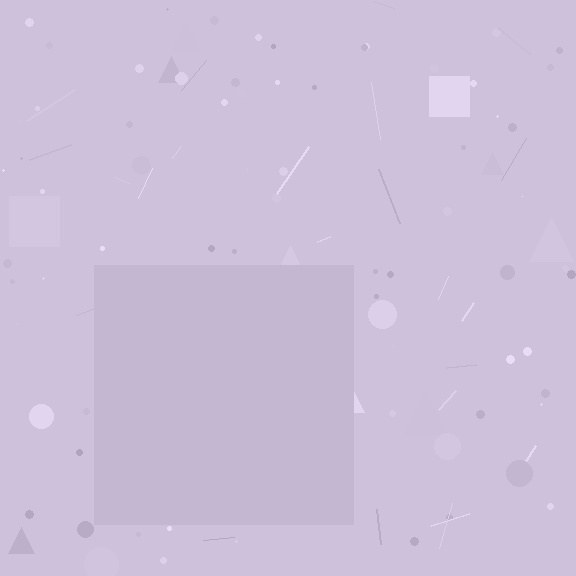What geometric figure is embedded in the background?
A square is embedded in the background.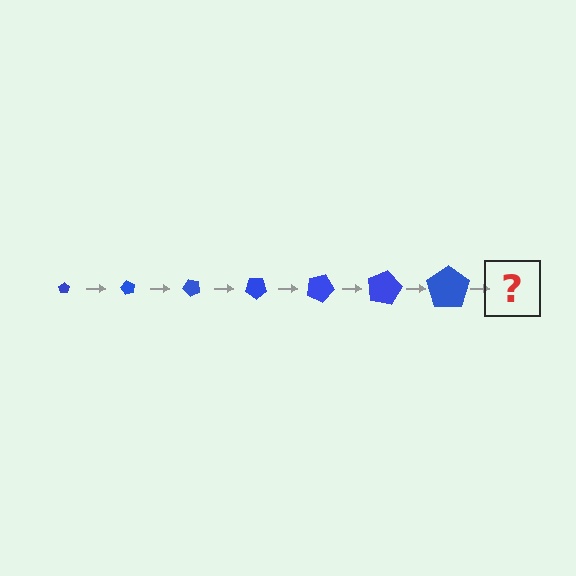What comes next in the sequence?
The next element should be a pentagon, larger than the previous one and rotated 420 degrees from the start.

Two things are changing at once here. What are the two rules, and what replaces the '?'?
The two rules are that the pentagon grows larger each step and it rotates 60 degrees each step. The '?' should be a pentagon, larger than the previous one and rotated 420 degrees from the start.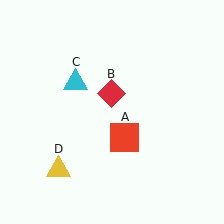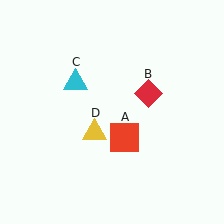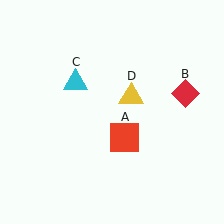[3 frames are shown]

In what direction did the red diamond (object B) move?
The red diamond (object B) moved right.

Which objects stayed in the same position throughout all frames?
Red square (object A) and cyan triangle (object C) remained stationary.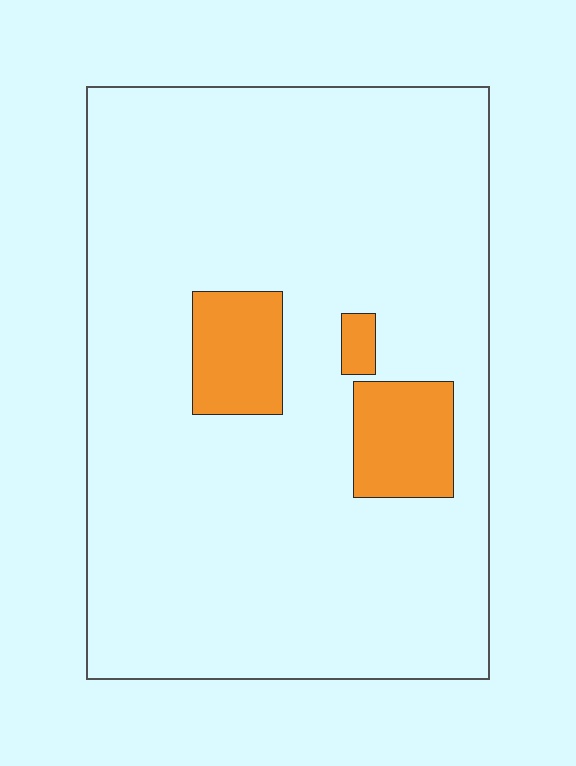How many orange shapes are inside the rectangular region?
3.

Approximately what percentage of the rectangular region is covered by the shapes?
Approximately 10%.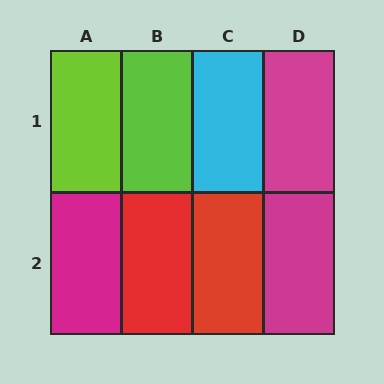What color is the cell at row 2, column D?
Magenta.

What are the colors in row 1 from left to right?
Lime, lime, cyan, magenta.